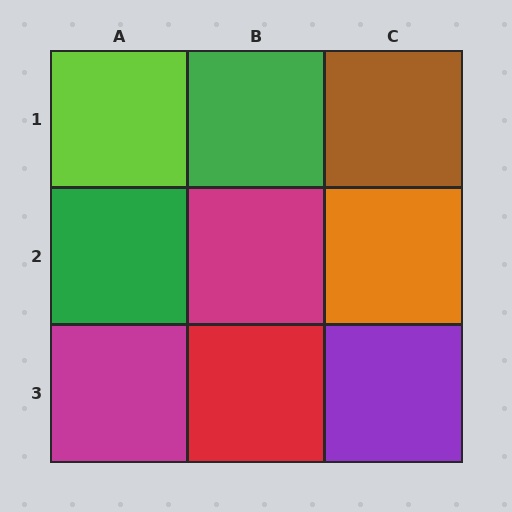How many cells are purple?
1 cell is purple.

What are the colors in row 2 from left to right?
Green, magenta, orange.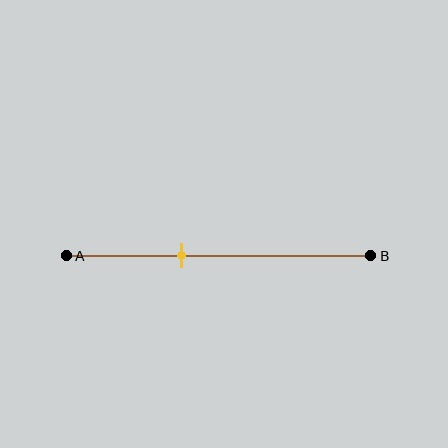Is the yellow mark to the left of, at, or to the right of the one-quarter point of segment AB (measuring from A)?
The yellow mark is to the right of the one-quarter point of segment AB.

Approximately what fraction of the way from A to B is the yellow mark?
The yellow mark is approximately 40% of the way from A to B.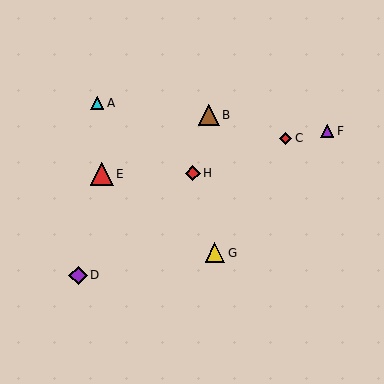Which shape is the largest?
The red triangle (labeled E) is the largest.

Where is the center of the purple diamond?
The center of the purple diamond is at (78, 275).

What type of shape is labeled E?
Shape E is a red triangle.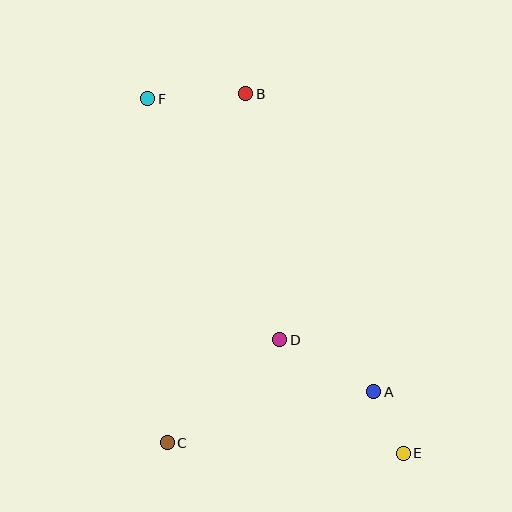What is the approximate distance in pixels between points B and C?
The distance between B and C is approximately 358 pixels.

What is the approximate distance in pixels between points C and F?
The distance between C and F is approximately 345 pixels.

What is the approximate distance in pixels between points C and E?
The distance between C and E is approximately 237 pixels.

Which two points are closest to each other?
Points A and E are closest to each other.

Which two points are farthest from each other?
Points E and F are farthest from each other.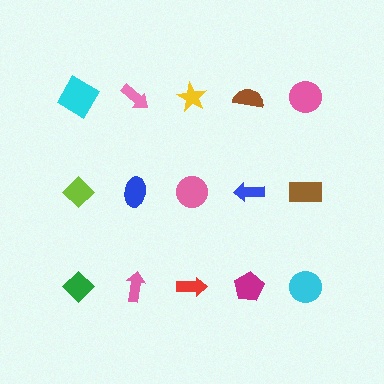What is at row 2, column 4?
A blue arrow.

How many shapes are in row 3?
5 shapes.